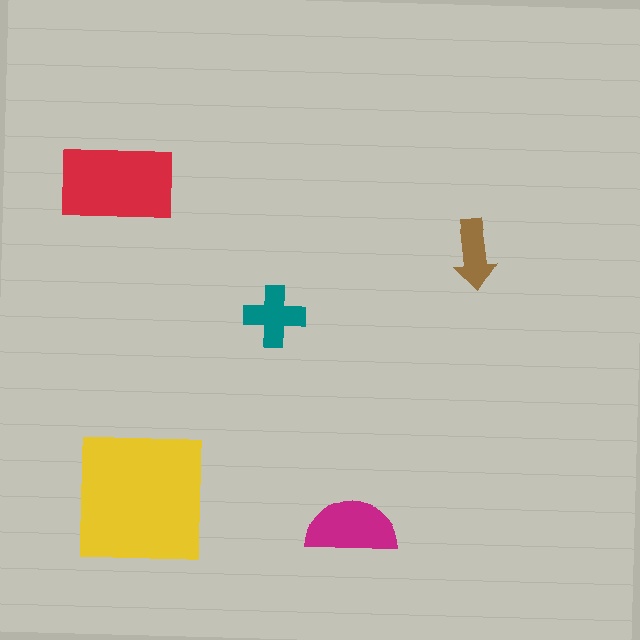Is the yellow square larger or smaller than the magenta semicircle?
Larger.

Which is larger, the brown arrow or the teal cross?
The teal cross.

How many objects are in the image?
There are 5 objects in the image.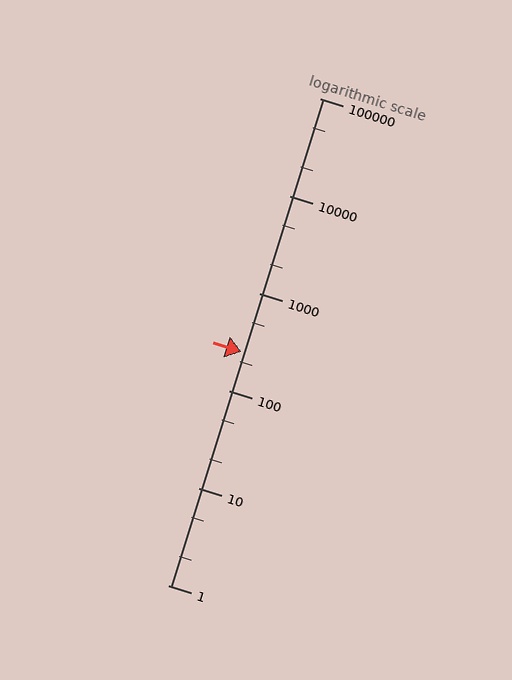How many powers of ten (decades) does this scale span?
The scale spans 5 decades, from 1 to 100000.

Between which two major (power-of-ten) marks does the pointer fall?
The pointer is between 100 and 1000.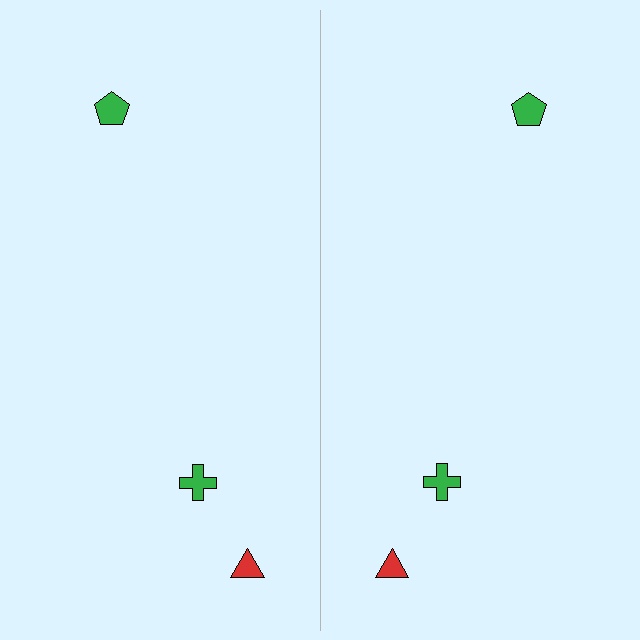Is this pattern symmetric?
Yes, this pattern has bilateral (reflection) symmetry.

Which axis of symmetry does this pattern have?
The pattern has a vertical axis of symmetry running through the center of the image.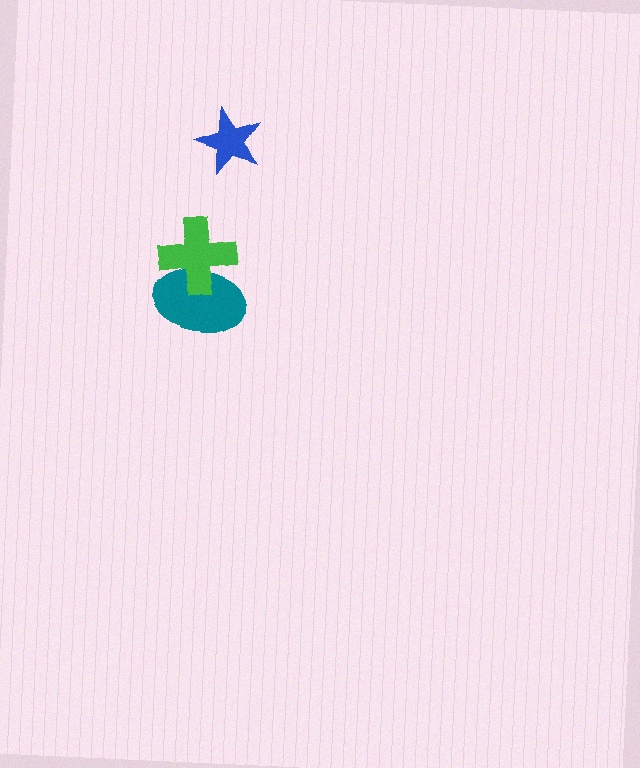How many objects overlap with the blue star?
0 objects overlap with the blue star.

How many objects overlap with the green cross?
1 object overlaps with the green cross.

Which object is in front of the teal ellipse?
The green cross is in front of the teal ellipse.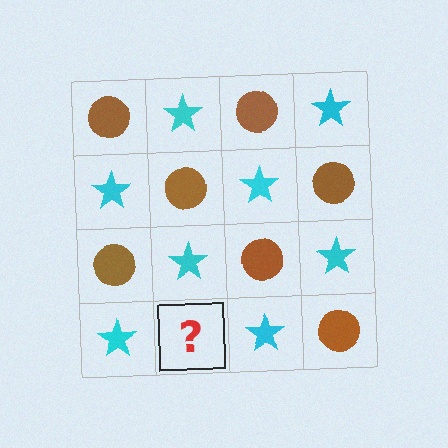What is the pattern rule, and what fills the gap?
The rule is that it alternates brown circle and cyan star in a checkerboard pattern. The gap should be filled with a brown circle.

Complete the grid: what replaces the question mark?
The question mark should be replaced with a brown circle.